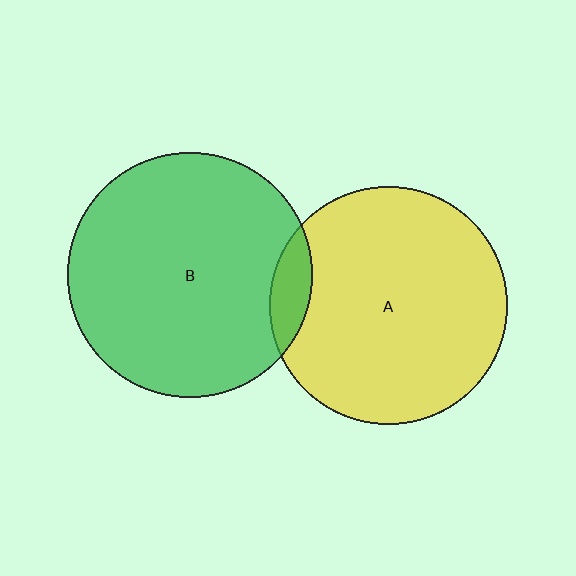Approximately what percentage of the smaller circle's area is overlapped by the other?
Approximately 10%.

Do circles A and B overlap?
Yes.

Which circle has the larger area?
Circle B (green).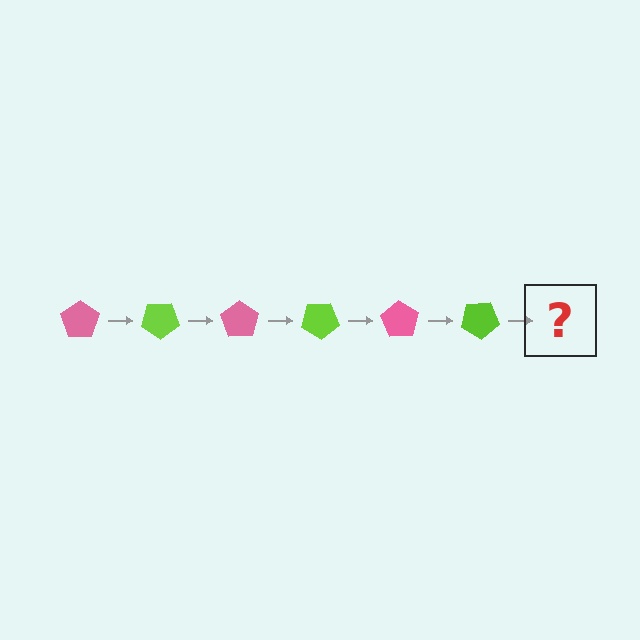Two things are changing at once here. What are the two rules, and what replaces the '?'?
The two rules are that it rotates 35 degrees each step and the color cycles through pink and lime. The '?' should be a pink pentagon, rotated 210 degrees from the start.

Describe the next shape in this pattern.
It should be a pink pentagon, rotated 210 degrees from the start.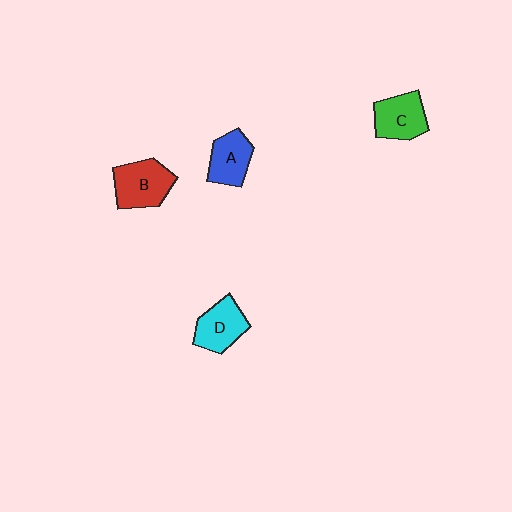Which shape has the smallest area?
Shape A (blue).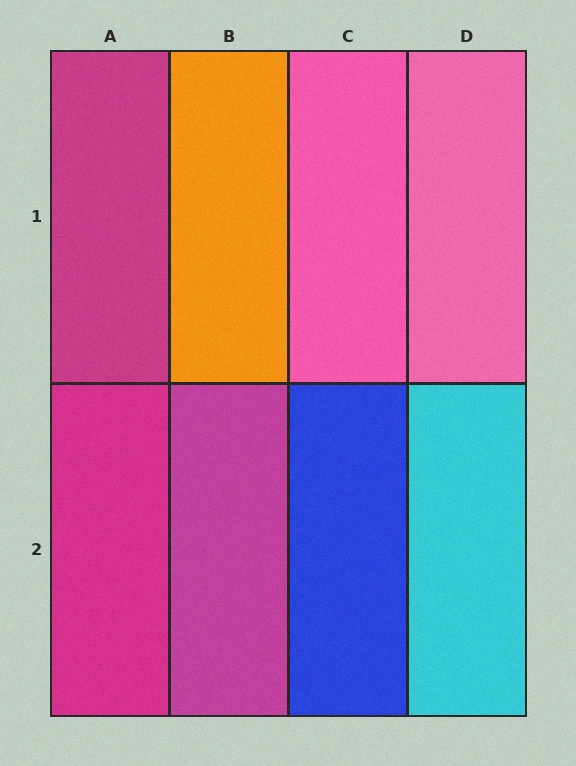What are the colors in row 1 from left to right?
Magenta, orange, pink, pink.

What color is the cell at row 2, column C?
Blue.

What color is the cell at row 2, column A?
Magenta.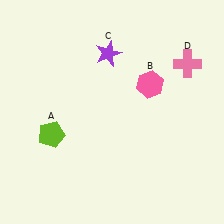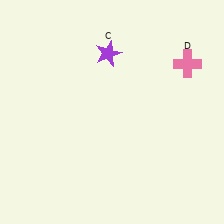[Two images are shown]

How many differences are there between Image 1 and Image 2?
There are 2 differences between the two images.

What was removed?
The pink hexagon (B), the lime pentagon (A) were removed in Image 2.